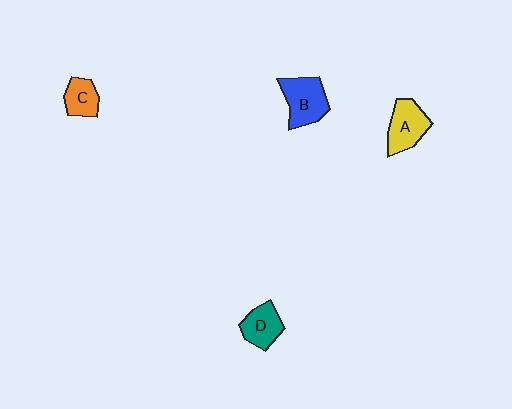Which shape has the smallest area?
Shape C (orange).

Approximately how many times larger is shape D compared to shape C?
Approximately 1.2 times.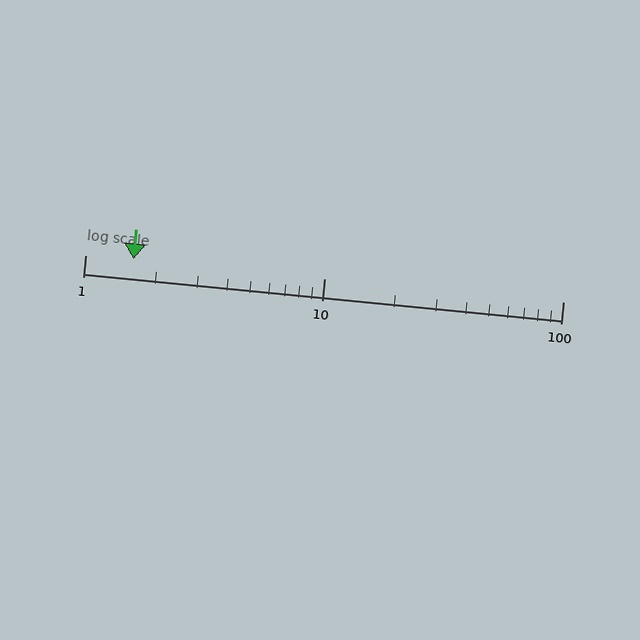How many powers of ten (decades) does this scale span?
The scale spans 2 decades, from 1 to 100.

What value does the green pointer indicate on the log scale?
The pointer indicates approximately 1.6.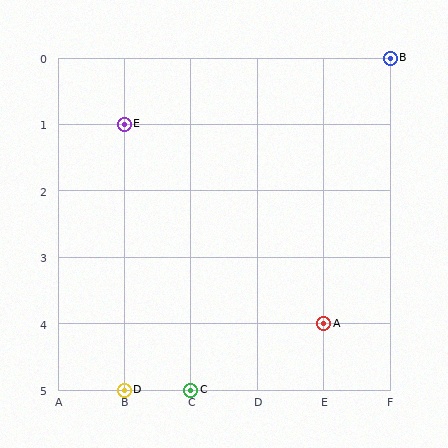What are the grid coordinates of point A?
Point A is at grid coordinates (E, 4).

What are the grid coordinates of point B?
Point B is at grid coordinates (F, 0).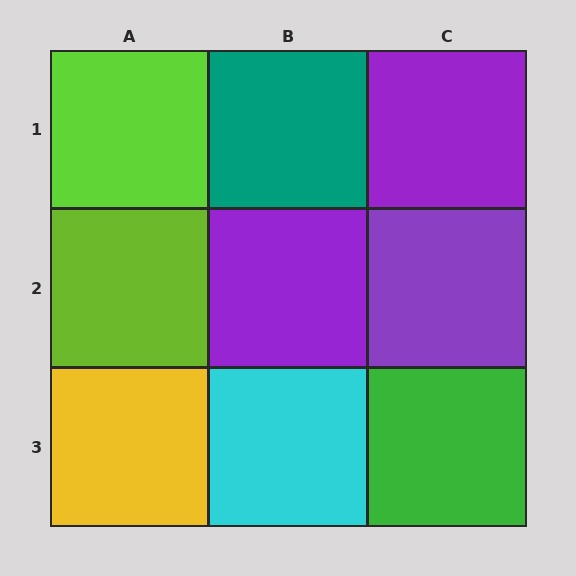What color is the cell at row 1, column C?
Purple.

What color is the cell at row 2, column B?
Purple.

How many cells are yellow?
1 cell is yellow.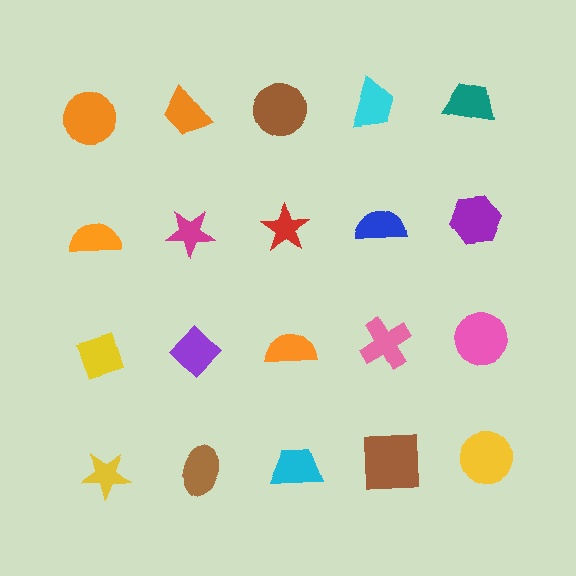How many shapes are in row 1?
5 shapes.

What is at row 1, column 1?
An orange circle.